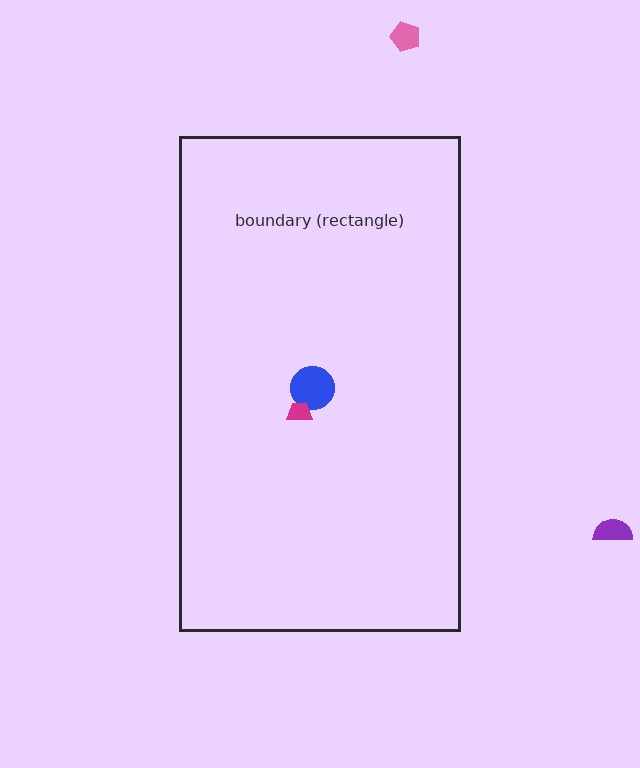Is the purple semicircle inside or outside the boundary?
Outside.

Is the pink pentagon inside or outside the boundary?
Outside.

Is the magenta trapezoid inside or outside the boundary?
Inside.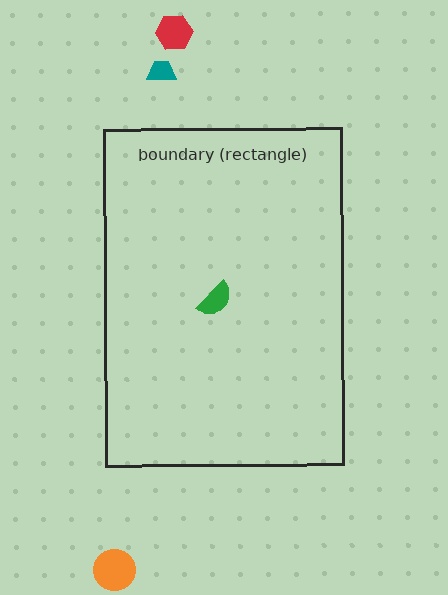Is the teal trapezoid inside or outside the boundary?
Outside.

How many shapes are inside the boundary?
1 inside, 3 outside.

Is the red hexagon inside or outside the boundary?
Outside.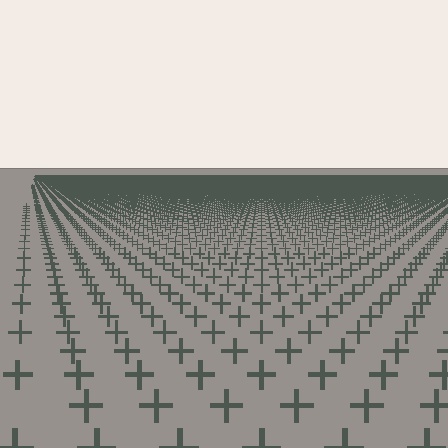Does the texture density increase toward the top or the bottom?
Density increases toward the top.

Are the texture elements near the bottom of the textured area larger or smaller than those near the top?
Larger. Near the bottom, elements are closer to the viewer and appear at a bigger on-screen size.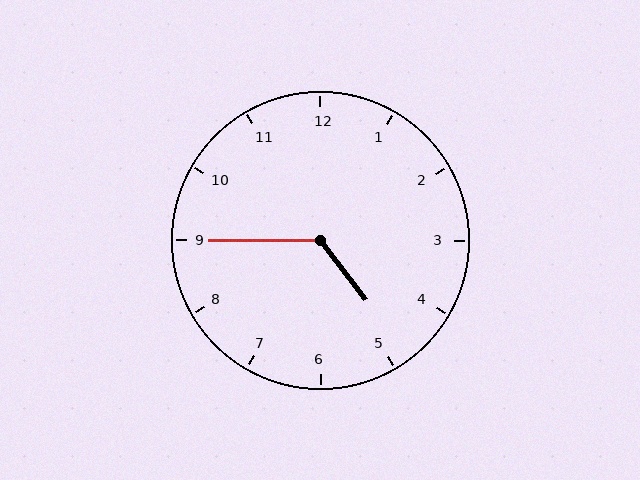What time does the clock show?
4:45.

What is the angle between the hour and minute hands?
Approximately 128 degrees.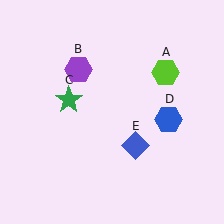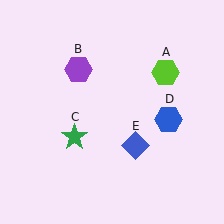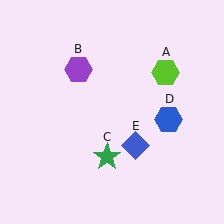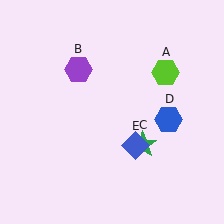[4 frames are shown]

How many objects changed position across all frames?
1 object changed position: green star (object C).